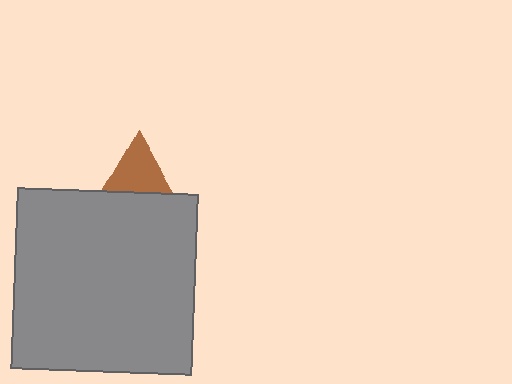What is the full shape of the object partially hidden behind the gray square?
The partially hidden object is a brown triangle.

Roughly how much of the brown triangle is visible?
A small part of it is visible (roughly 42%).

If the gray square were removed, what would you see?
You would see the complete brown triangle.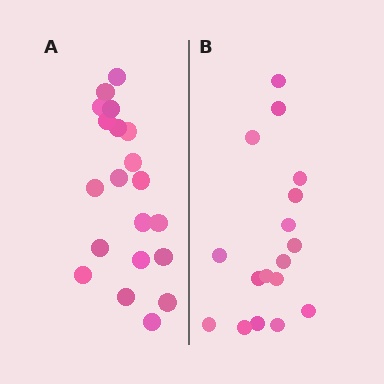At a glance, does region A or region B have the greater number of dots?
Region A (the left region) has more dots.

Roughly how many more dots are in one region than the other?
Region A has just a few more — roughly 2 or 3 more dots than region B.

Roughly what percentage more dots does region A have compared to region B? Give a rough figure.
About 20% more.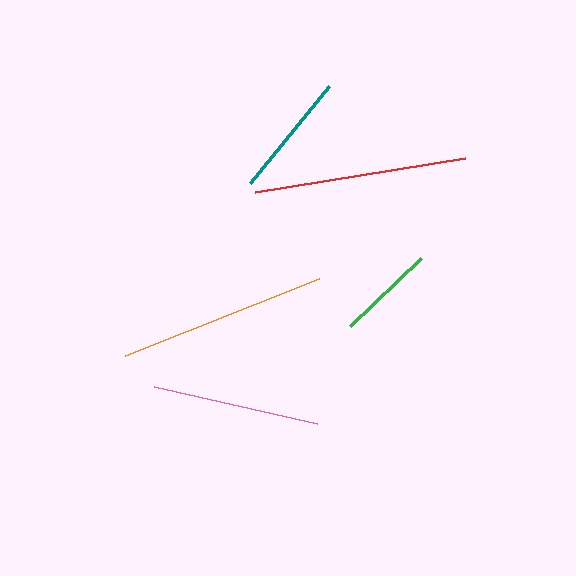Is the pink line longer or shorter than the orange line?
The orange line is longer than the pink line.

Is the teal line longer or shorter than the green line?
The teal line is longer than the green line.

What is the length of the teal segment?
The teal segment is approximately 125 pixels long.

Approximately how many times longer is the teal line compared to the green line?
The teal line is approximately 1.3 times the length of the green line.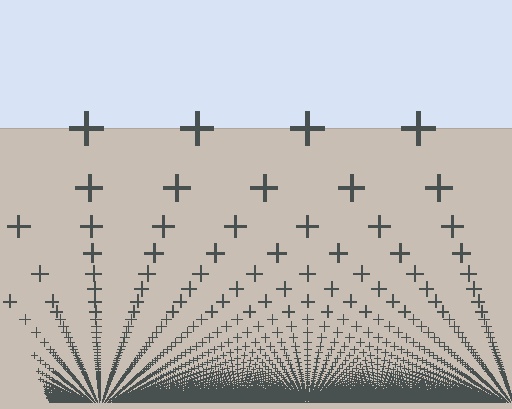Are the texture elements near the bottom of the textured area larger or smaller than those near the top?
Smaller. The gradient is inverted — elements near the bottom are smaller and denser.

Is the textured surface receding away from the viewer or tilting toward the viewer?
The surface appears to tilt toward the viewer. Texture elements get larger and sparser toward the top.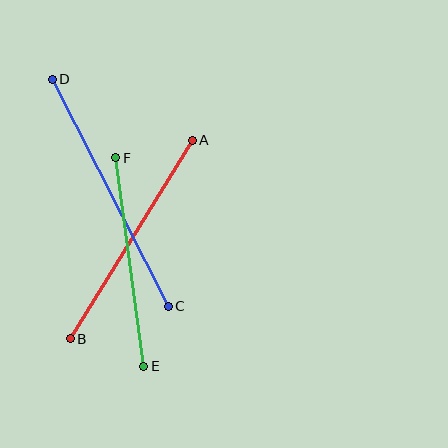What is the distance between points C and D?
The distance is approximately 255 pixels.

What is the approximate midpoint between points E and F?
The midpoint is at approximately (130, 262) pixels.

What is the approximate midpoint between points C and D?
The midpoint is at approximately (110, 193) pixels.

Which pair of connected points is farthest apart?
Points C and D are farthest apart.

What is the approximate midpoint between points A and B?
The midpoint is at approximately (131, 240) pixels.